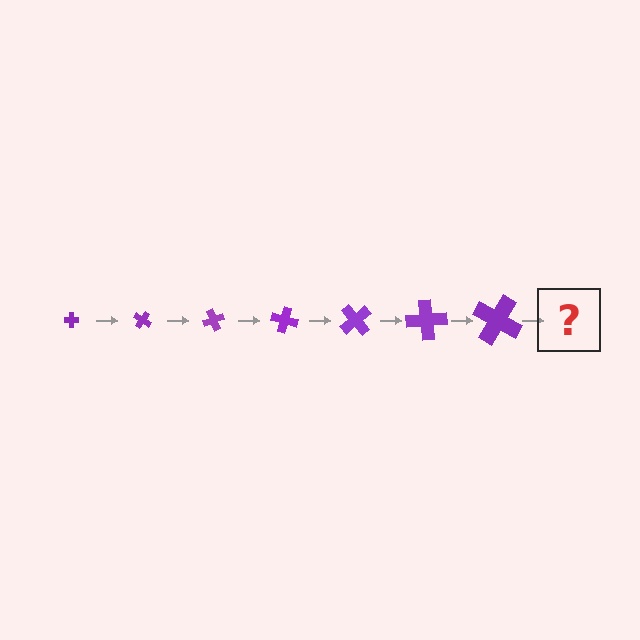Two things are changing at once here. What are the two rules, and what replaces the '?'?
The two rules are that the cross grows larger each step and it rotates 35 degrees each step. The '?' should be a cross, larger than the previous one and rotated 245 degrees from the start.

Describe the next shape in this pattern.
It should be a cross, larger than the previous one and rotated 245 degrees from the start.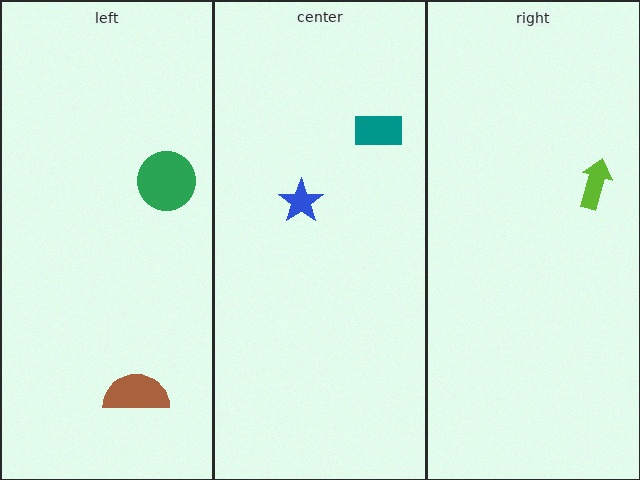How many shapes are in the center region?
2.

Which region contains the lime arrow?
The right region.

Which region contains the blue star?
The center region.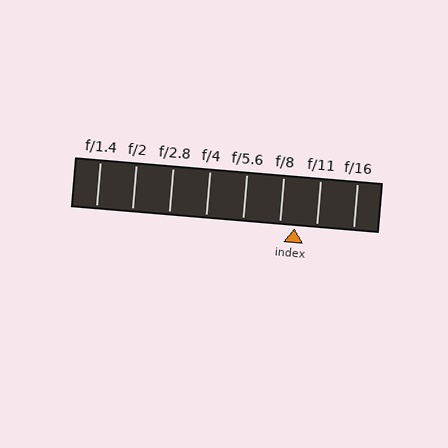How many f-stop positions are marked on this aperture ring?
There are 8 f-stop positions marked.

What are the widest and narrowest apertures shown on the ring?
The widest aperture shown is f/1.4 and the narrowest is f/16.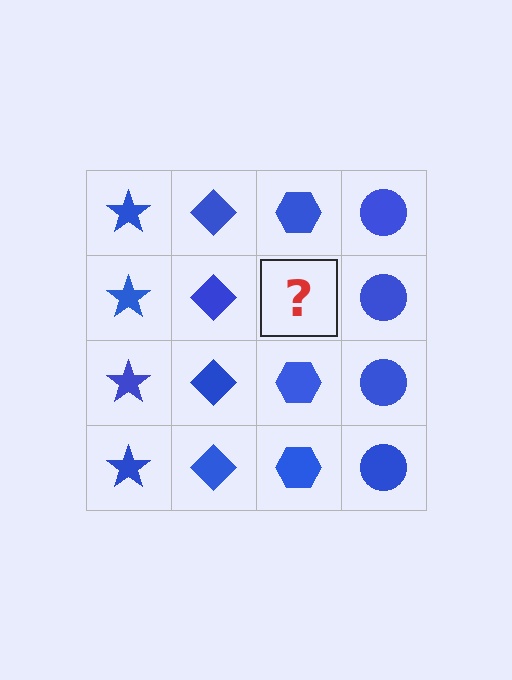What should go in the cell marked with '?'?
The missing cell should contain a blue hexagon.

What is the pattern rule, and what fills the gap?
The rule is that each column has a consistent shape. The gap should be filled with a blue hexagon.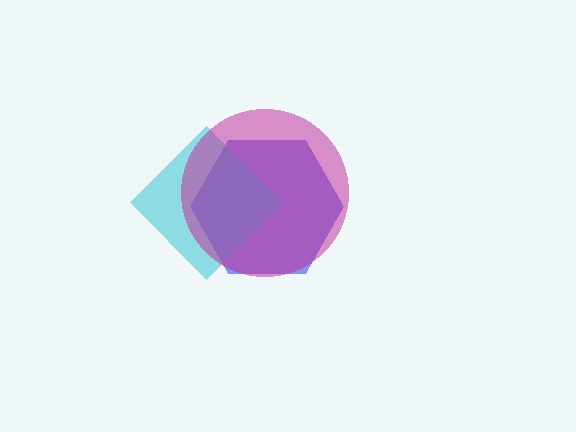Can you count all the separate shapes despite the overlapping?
Yes, there are 3 separate shapes.